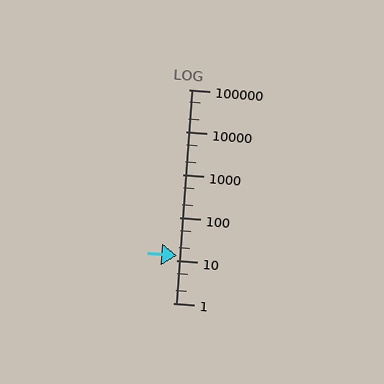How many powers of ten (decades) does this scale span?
The scale spans 5 decades, from 1 to 100000.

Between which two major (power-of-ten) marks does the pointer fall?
The pointer is between 10 and 100.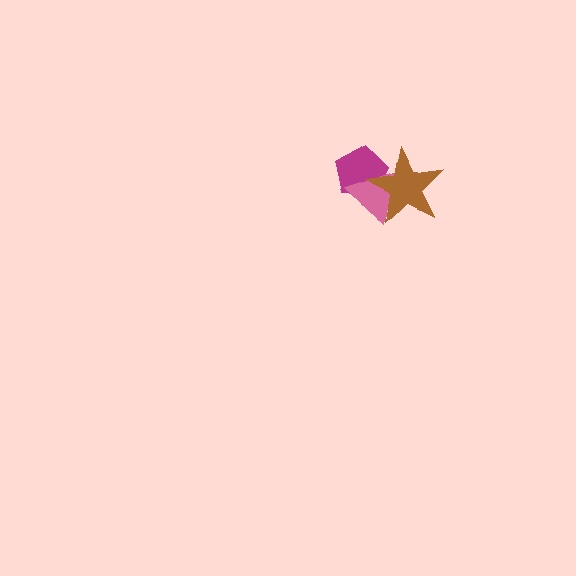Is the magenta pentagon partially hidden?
Yes, it is partially covered by another shape.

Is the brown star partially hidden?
No, no other shape covers it.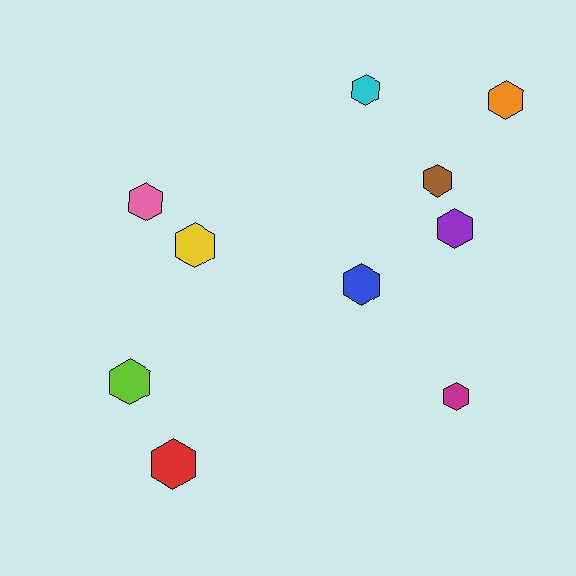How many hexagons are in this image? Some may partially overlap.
There are 10 hexagons.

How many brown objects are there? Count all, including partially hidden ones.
There is 1 brown object.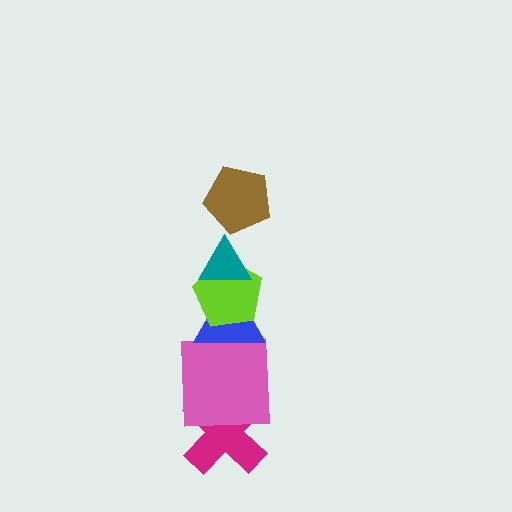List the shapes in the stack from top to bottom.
From top to bottom: the brown pentagon, the teal triangle, the lime pentagon, the blue triangle, the pink square, the magenta cross.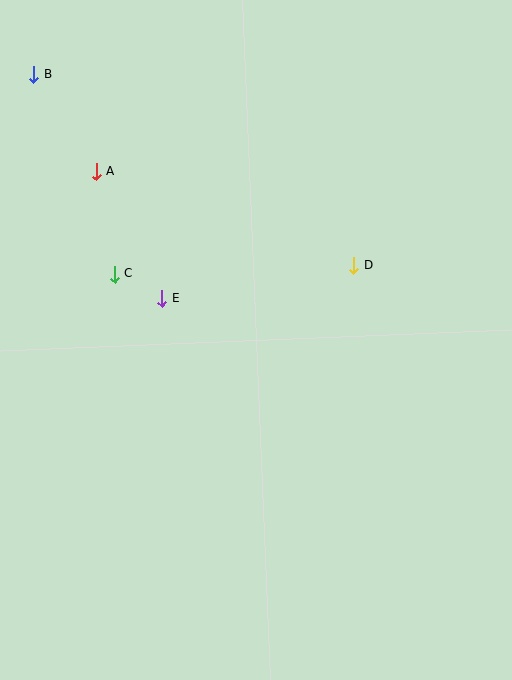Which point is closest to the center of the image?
Point E at (162, 299) is closest to the center.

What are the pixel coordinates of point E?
Point E is at (162, 299).